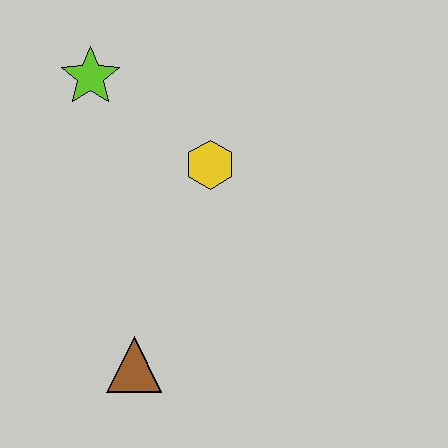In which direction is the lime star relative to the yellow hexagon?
The lime star is to the left of the yellow hexagon.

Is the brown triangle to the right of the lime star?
Yes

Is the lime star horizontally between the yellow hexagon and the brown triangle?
No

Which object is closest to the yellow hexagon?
The lime star is closest to the yellow hexagon.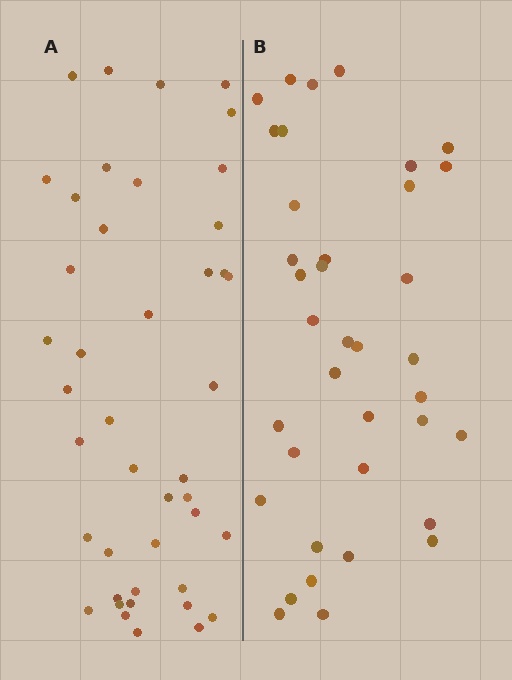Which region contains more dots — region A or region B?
Region A (the left region) has more dots.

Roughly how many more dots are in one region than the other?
Region A has about 6 more dots than region B.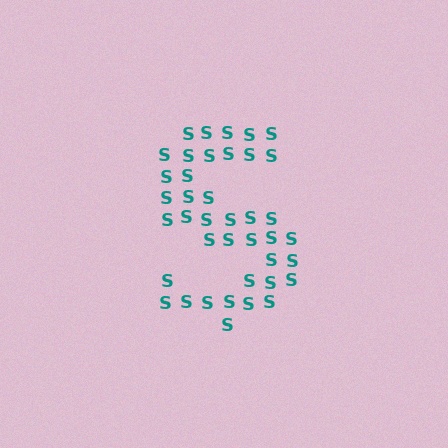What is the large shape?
The large shape is the letter S.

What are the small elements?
The small elements are letter S's.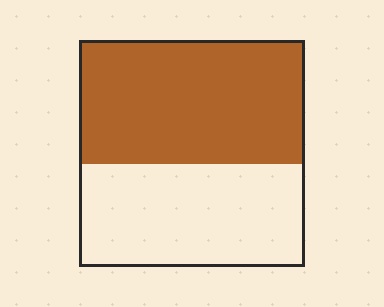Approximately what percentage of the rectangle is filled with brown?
Approximately 55%.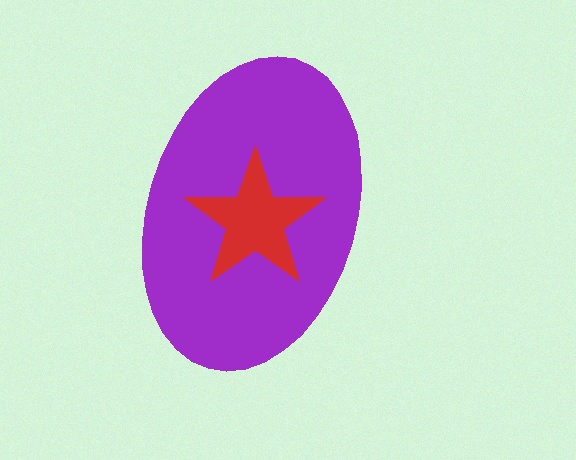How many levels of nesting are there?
2.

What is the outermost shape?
The purple ellipse.